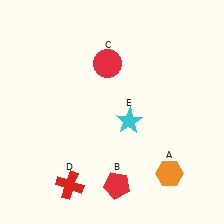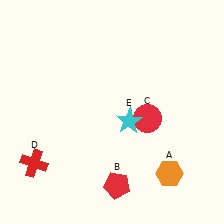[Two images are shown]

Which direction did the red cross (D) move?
The red cross (D) moved left.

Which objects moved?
The objects that moved are: the red circle (C), the red cross (D).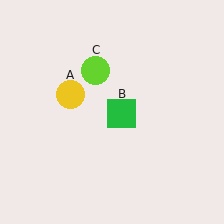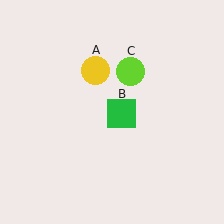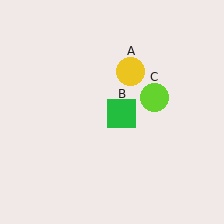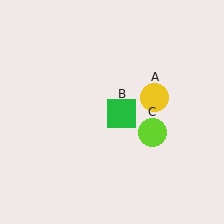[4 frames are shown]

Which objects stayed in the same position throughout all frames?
Green square (object B) remained stationary.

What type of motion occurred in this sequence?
The yellow circle (object A), lime circle (object C) rotated clockwise around the center of the scene.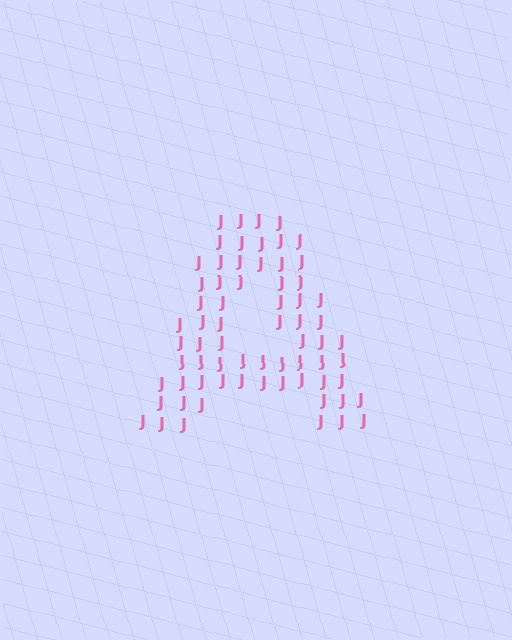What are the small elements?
The small elements are letter J's.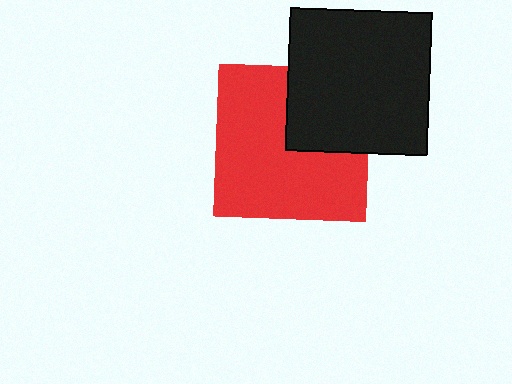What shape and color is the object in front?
The object in front is a black square.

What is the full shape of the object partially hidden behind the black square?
The partially hidden object is a red square.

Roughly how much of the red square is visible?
Most of it is visible (roughly 70%).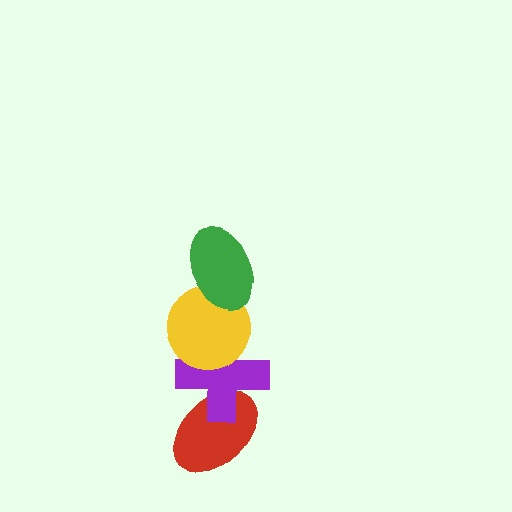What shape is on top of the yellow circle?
The green ellipse is on top of the yellow circle.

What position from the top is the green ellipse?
The green ellipse is 1st from the top.